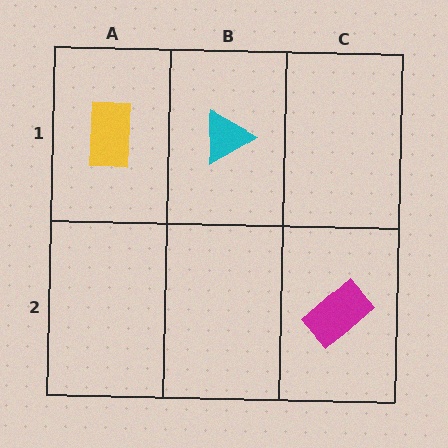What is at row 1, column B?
A cyan triangle.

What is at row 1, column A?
A yellow rectangle.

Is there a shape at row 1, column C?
No, that cell is empty.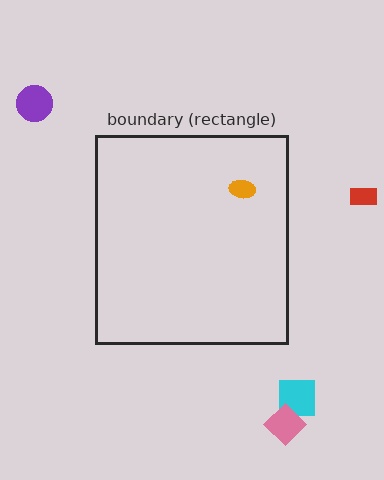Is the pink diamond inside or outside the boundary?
Outside.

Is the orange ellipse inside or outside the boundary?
Inside.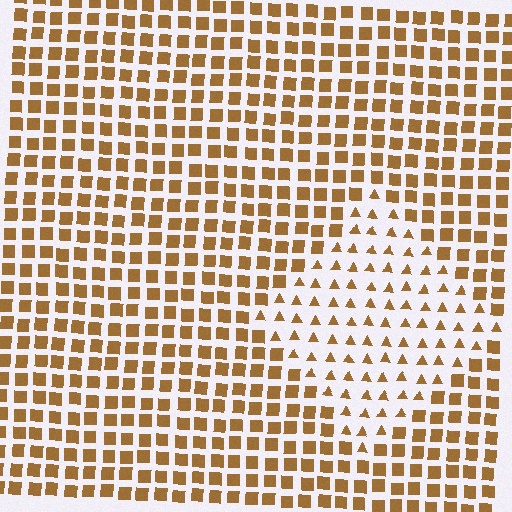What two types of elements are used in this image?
The image uses triangles inside the diamond region and squares outside it.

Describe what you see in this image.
The image is filled with small brown elements arranged in a uniform grid. A diamond-shaped region contains triangles, while the surrounding area contains squares. The boundary is defined purely by the change in element shape.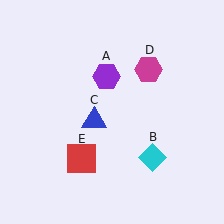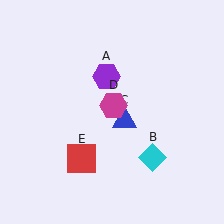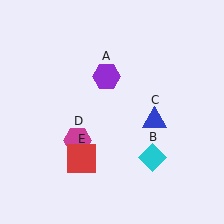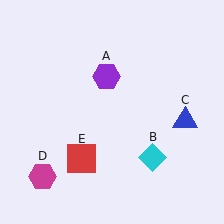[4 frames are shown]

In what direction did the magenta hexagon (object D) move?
The magenta hexagon (object D) moved down and to the left.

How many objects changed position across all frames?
2 objects changed position: blue triangle (object C), magenta hexagon (object D).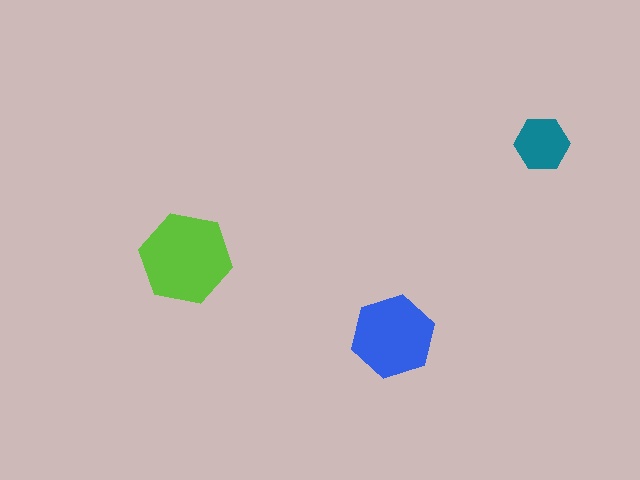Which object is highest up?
The teal hexagon is topmost.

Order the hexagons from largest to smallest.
the lime one, the blue one, the teal one.